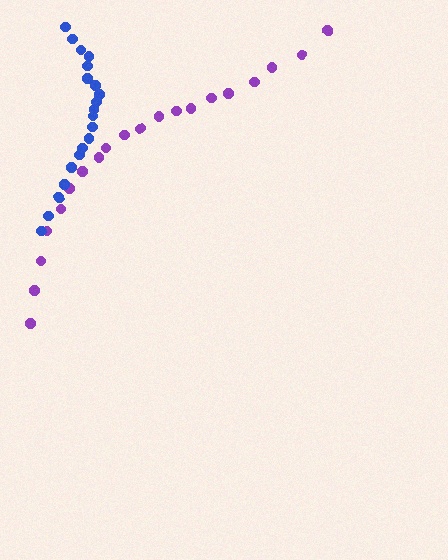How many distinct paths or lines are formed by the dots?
There are 2 distinct paths.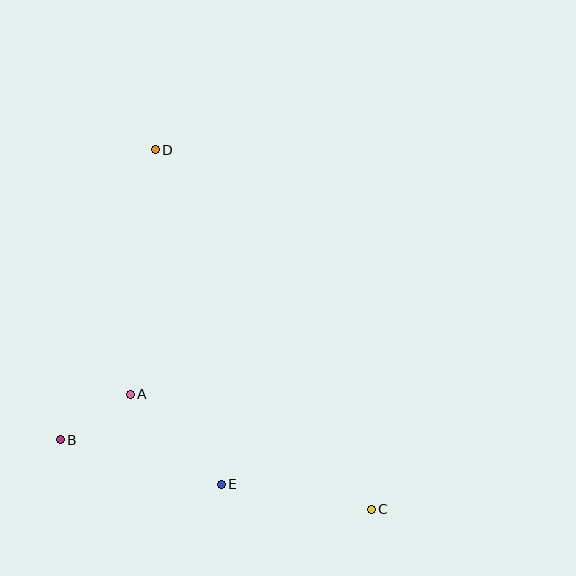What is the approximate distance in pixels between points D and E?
The distance between D and E is approximately 341 pixels.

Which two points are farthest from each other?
Points C and D are farthest from each other.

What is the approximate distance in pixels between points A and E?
The distance between A and E is approximately 128 pixels.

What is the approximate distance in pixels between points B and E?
The distance between B and E is approximately 167 pixels.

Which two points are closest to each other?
Points A and B are closest to each other.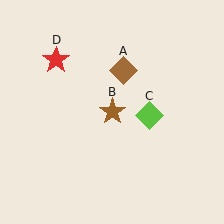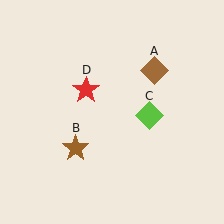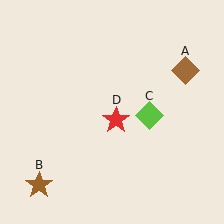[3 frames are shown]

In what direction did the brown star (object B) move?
The brown star (object B) moved down and to the left.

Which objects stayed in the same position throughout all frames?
Lime diamond (object C) remained stationary.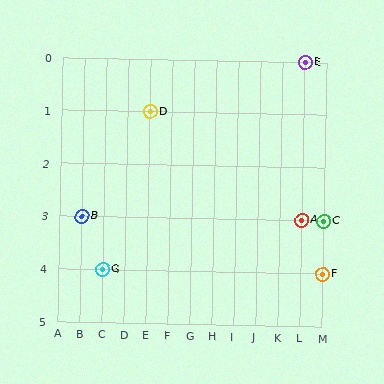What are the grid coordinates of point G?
Point G is at grid coordinates (C, 4).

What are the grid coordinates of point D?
Point D is at grid coordinates (E, 1).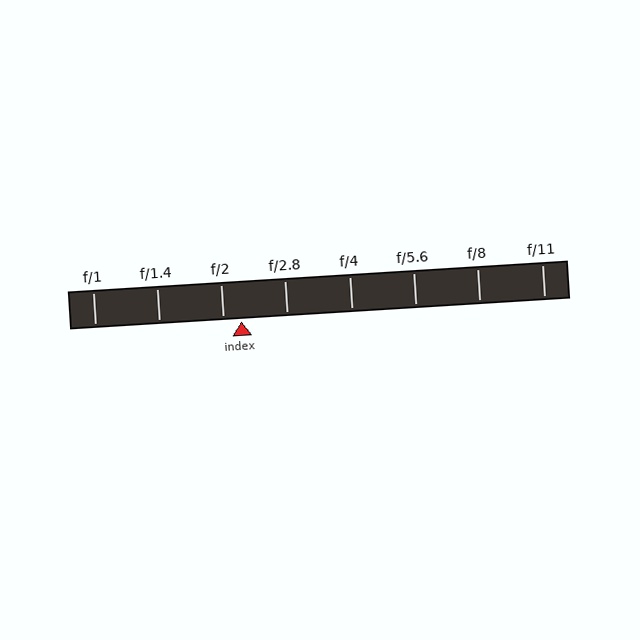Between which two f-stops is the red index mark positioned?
The index mark is between f/2 and f/2.8.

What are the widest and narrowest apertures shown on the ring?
The widest aperture shown is f/1 and the narrowest is f/11.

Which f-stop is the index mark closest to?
The index mark is closest to f/2.